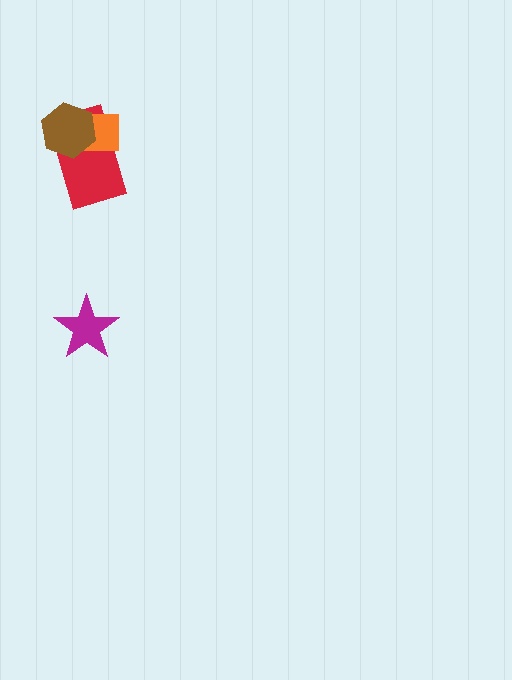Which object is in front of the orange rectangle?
The brown hexagon is in front of the orange rectangle.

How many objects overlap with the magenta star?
0 objects overlap with the magenta star.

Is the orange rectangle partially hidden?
Yes, it is partially covered by another shape.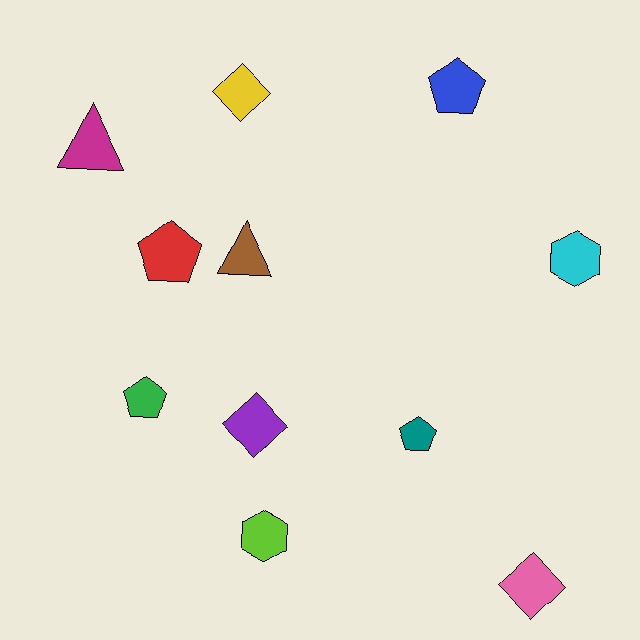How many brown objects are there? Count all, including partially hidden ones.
There is 1 brown object.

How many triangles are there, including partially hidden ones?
There are 2 triangles.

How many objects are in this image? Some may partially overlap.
There are 11 objects.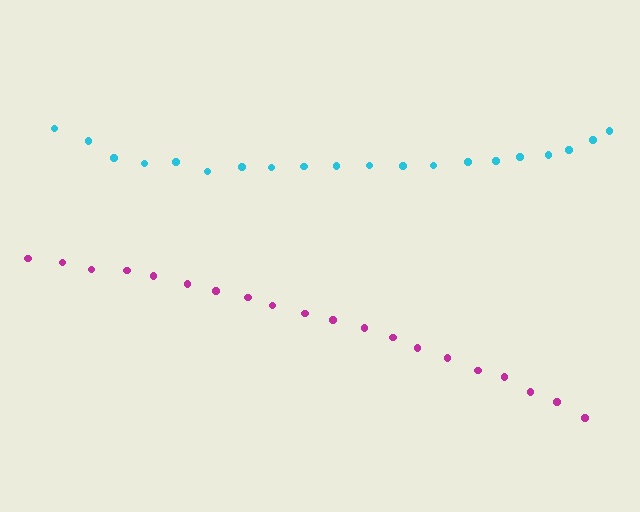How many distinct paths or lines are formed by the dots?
There are 2 distinct paths.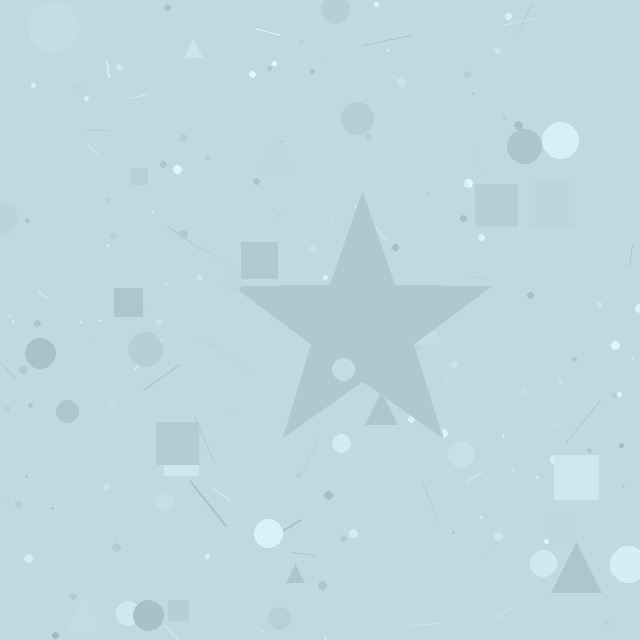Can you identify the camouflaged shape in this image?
The camouflaged shape is a star.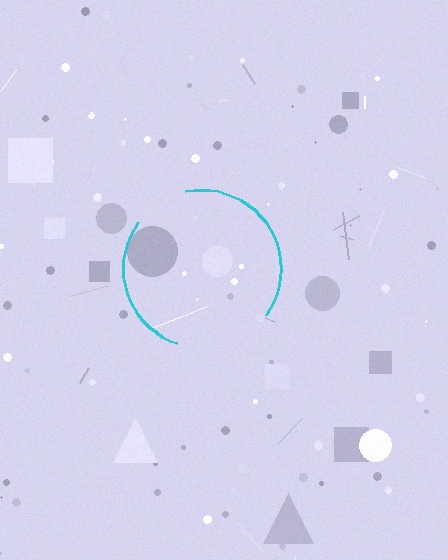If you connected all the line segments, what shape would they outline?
They would outline a circle.